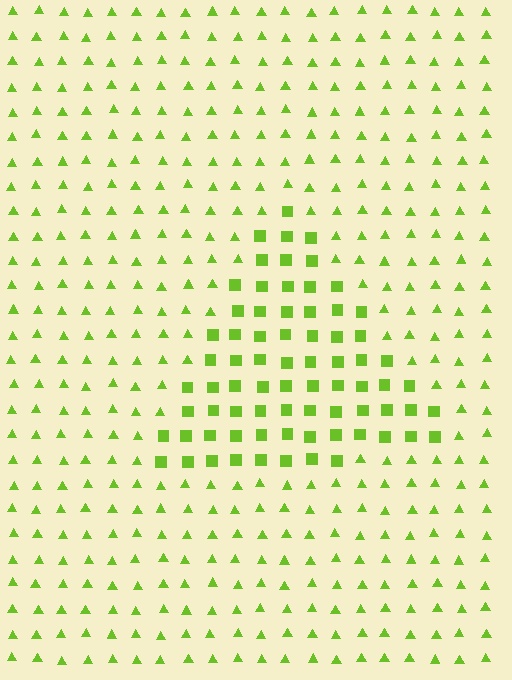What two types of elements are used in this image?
The image uses squares inside the triangle region and triangles outside it.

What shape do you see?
I see a triangle.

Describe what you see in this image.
The image is filled with small lime elements arranged in a uniform grid. A triangle-shaped region contains squares, while the surrounding area contains triangles. The boundary is defined purely by the change in element shape.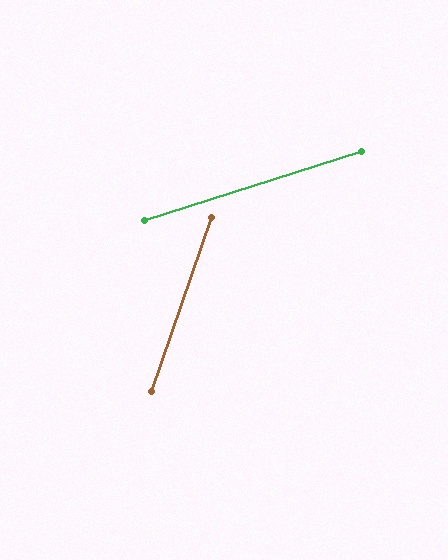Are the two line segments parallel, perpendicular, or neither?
Neither parallel nor perpendicular — they differ by about 54°.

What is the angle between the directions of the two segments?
Approximately 54 degrees.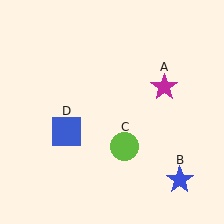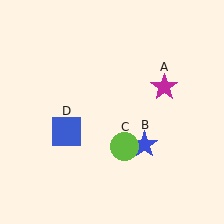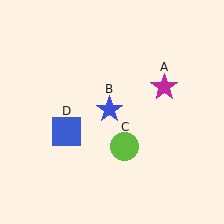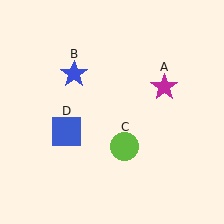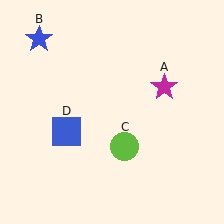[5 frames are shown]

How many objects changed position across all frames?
1 object changed position: blue star (object B).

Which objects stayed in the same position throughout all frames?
Magenta star (object A) and lime circle (object C) and blue square (object D) remained stationary.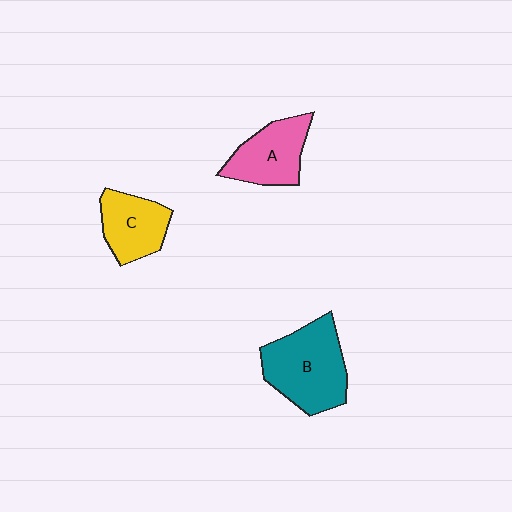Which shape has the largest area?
Shape B (teal).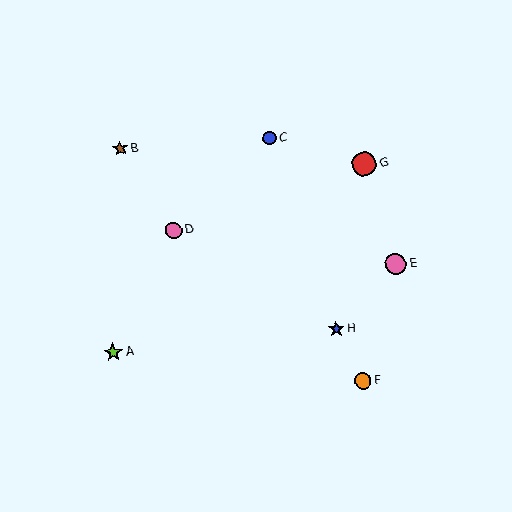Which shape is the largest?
The red circle (labeled G) is the largest.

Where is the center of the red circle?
The center of the red circle is at (364, 164).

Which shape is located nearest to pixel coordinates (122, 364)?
The lime star (labeled A) at (113, 352) is nearest to that location.